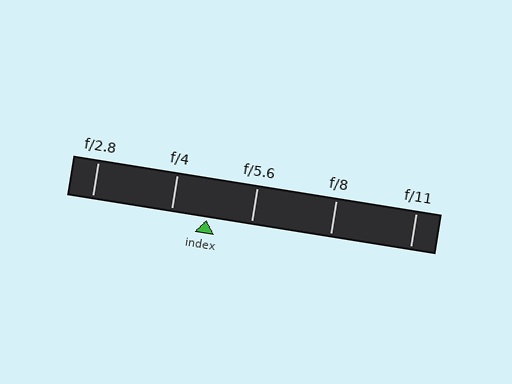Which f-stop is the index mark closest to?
The index mark is closest to f/4.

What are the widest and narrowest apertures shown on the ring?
The widest aperture shown is f/2.8 and the narrowest is f/11.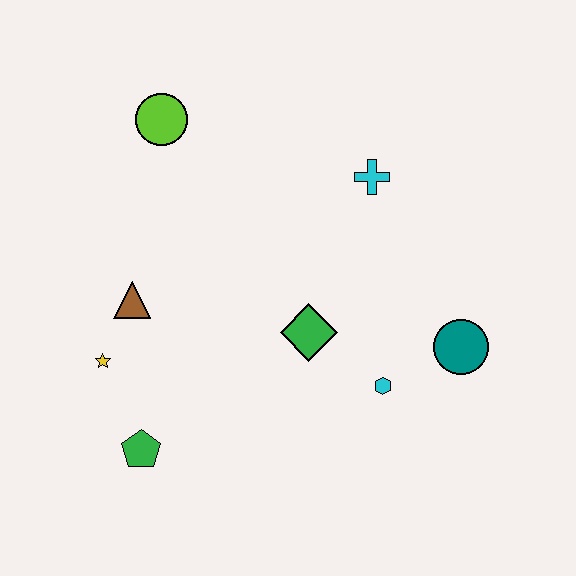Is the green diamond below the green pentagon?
No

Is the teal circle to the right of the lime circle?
Yes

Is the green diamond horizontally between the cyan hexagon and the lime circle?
Yes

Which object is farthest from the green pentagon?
The cyan cross is farthest from the green pentagon.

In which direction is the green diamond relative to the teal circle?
The green diamond is to the left of the teal circle.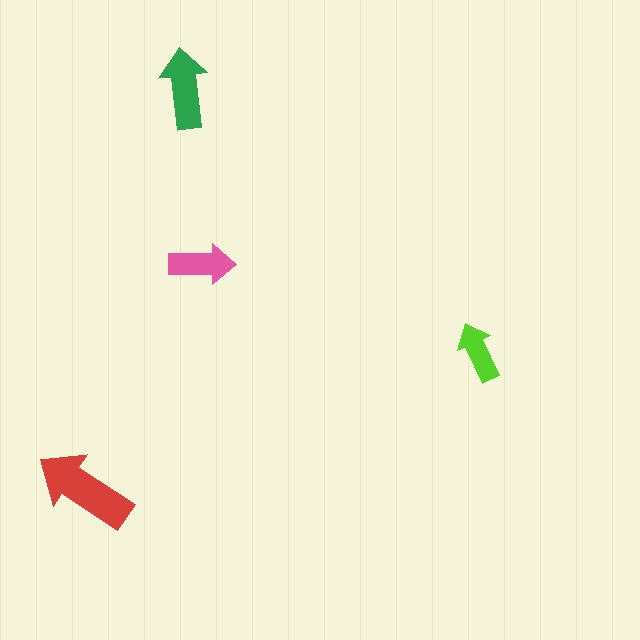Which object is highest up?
The green arrow is topmost.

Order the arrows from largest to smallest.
the red one, the green one, the pink one, the lime one.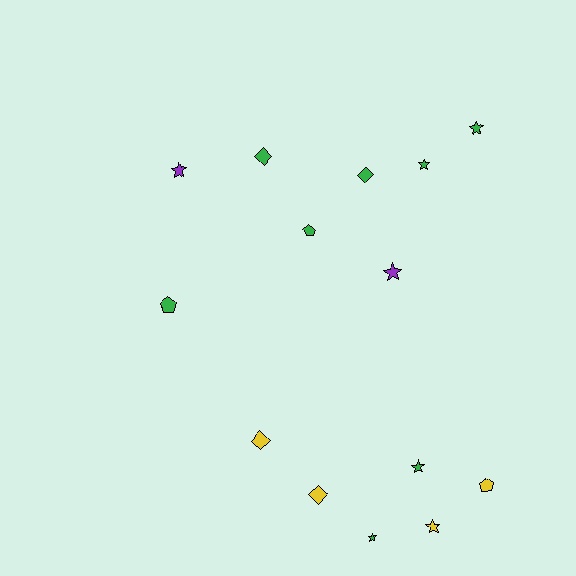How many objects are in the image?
There are 14 objects.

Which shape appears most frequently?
Star, with 7 objects.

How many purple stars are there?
There are 2 purple stars.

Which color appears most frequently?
Green, with 8 objects.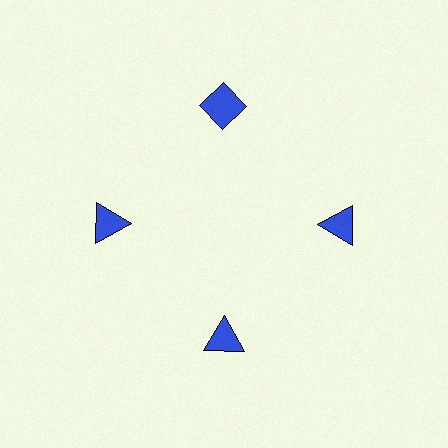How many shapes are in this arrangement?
There are 4 shapes arranged in a ring pattern.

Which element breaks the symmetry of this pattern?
The blue diamond at roughly the 12 o'clock position breaks the symmetry. All other shapes are blue triangles.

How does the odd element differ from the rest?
It has a different shape: diamond instead of triangle.